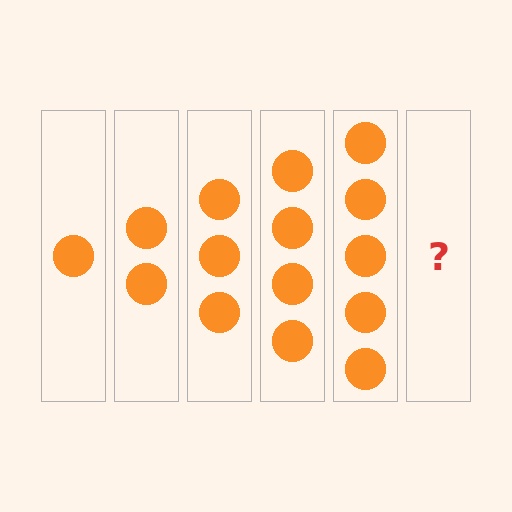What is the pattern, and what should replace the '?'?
The pattern is that each step adds one more circle. The '?' should be 6 circles.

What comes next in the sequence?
The next element should be 6 circles.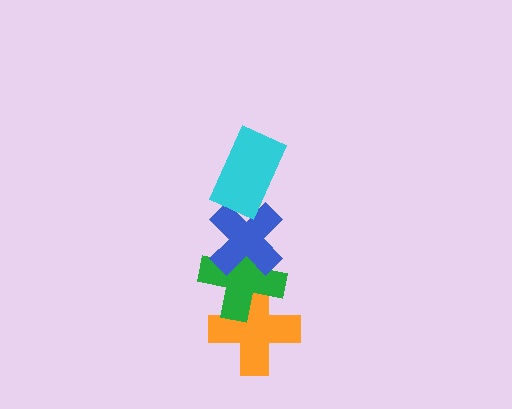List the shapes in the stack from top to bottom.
From top to bottom: the cyan rectangle, the blue cross, the green cross, the orange cross.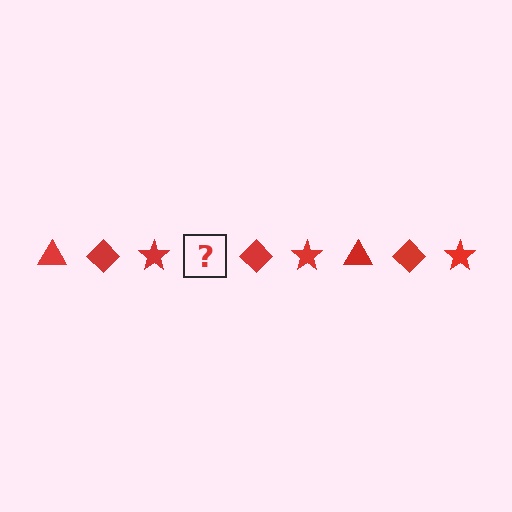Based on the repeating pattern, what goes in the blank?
The blank should be a red triangle.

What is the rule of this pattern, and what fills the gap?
The rule is that the pattern cycles through triangle, diamond, star shapes in red. The gap should be filled with a red triangle.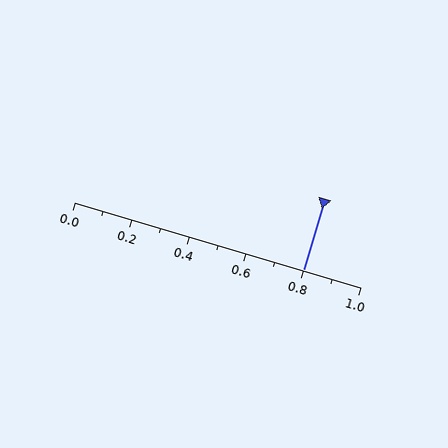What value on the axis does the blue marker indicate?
The marker indicates approximately 0.8.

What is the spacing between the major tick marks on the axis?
The major ticks are spaced 0.2 apart.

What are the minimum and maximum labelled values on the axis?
The axis runs from 0.0 to 1.0.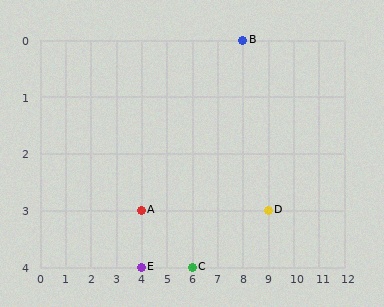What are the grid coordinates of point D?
Point D is at grid coordinates (9, 3).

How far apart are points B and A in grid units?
Points B and A are 4 columns and 3 rows apart (about 5.0 grid units diagonally).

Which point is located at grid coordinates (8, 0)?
Point B is at (8, 0).